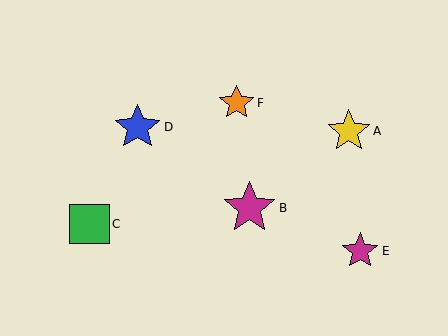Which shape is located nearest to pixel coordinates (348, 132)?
The yellow star (labeled A) at (349, 131) is nearest to that location.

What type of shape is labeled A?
Shape A is a yellow star.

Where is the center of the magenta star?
The center of the magenta star is at (360, 251).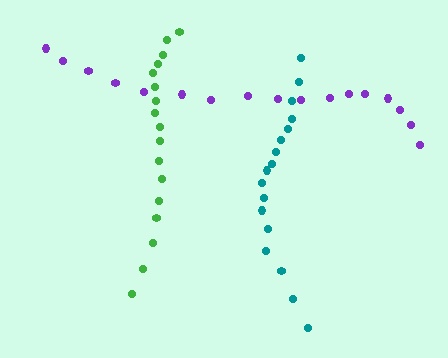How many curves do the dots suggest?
There are 3 distinct paths.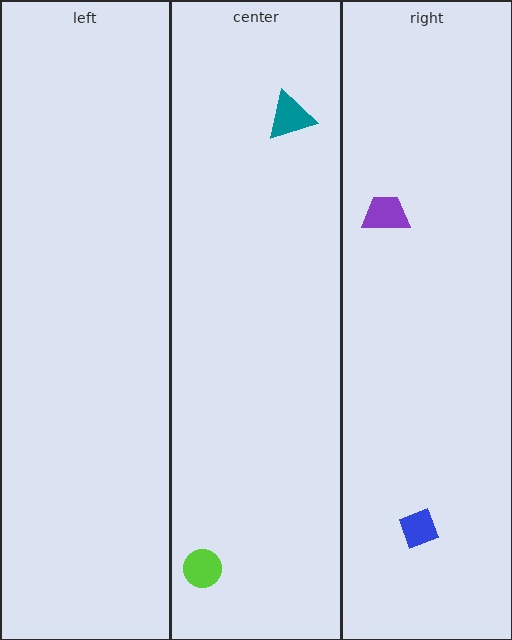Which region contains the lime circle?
The center region.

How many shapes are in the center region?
2.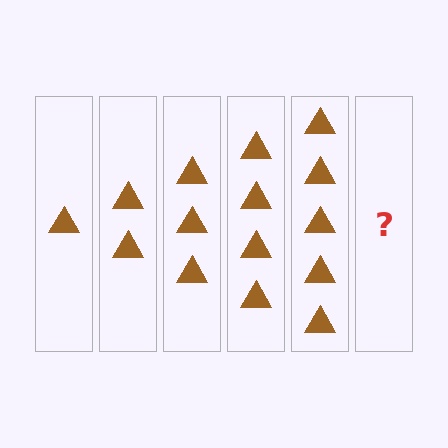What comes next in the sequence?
The next element should be 6 triangles.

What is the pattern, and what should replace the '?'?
The pattern is that each step adds one more triangle. The '?' should be 6 triangles.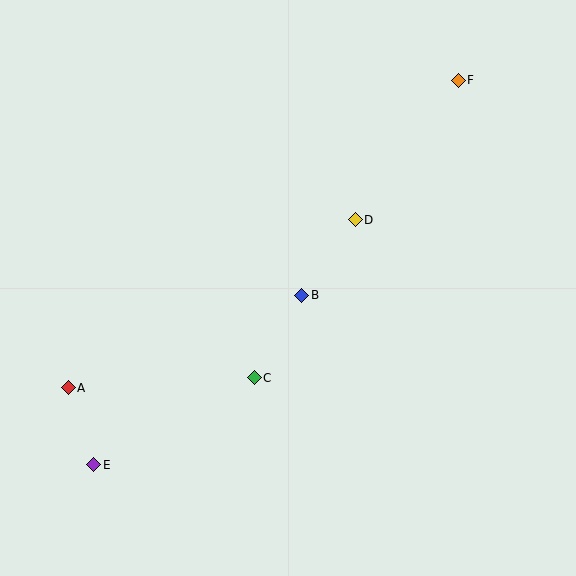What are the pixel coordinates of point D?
Point D is at (355, 220).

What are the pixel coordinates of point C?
Point C is at (254, 378).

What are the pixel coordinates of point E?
Point E is at (94, 465).